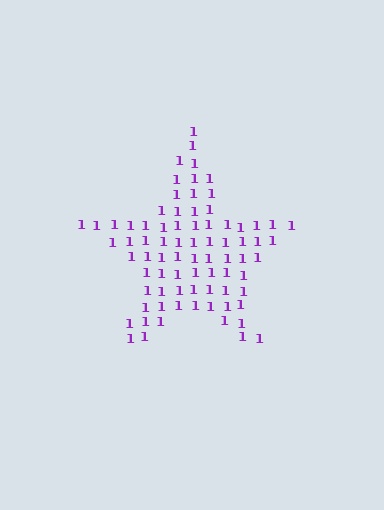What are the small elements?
The small elements are digit 1's.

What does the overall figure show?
The overall figure shows a star.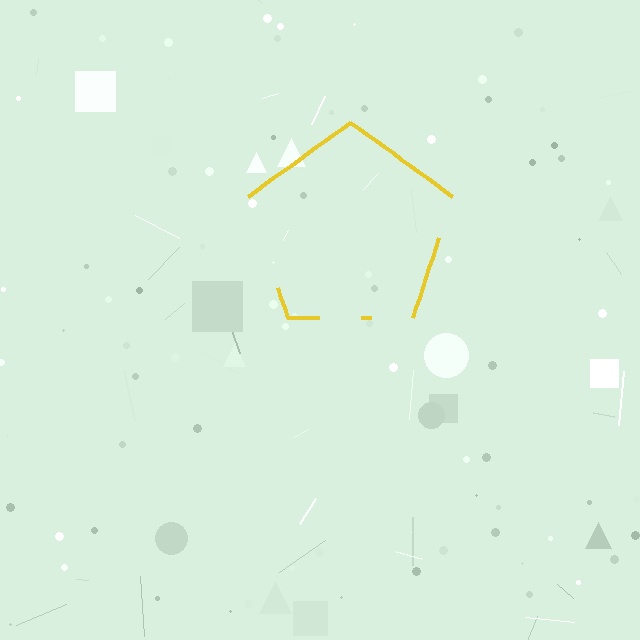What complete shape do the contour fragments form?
The contour fragments form a pentagon.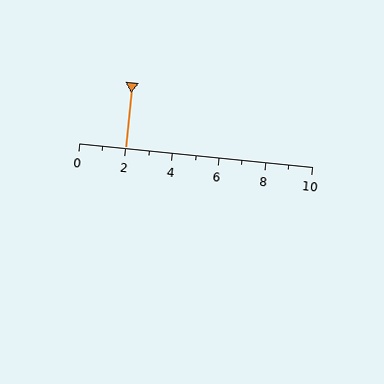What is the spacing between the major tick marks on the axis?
The major ticks are spaced 2 apart.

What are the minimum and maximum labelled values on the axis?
The axis runs from 0 to 10.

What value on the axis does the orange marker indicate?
The marker indicates approximately 2.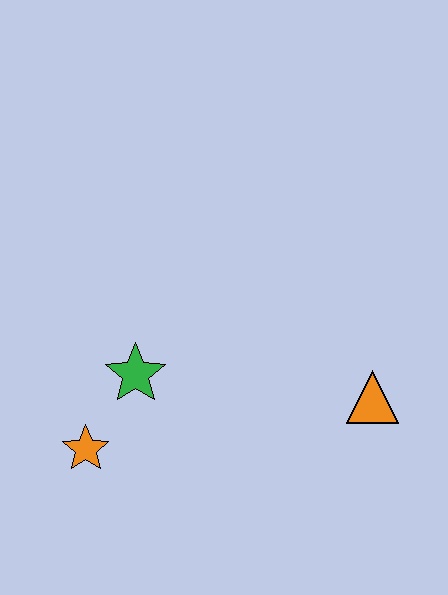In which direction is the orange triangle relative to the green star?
The orange triangle is to the right of the green star.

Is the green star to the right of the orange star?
Yes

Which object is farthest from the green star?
The orange triangle is farthest from the green star.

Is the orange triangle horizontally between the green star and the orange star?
No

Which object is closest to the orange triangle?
The green star is closest to the orange triangle.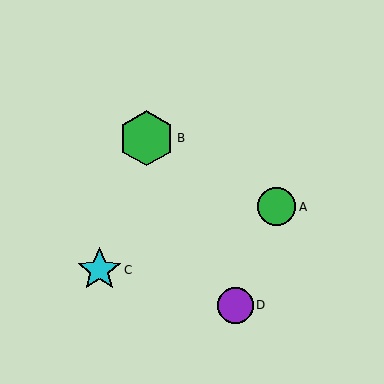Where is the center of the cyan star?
The center of the cyan star is at (99, 270).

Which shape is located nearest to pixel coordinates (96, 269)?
The cyan star (labeled C) at (99, 270) is nearest to that location.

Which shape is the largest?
The green hexagon (labeled B) is the largest.